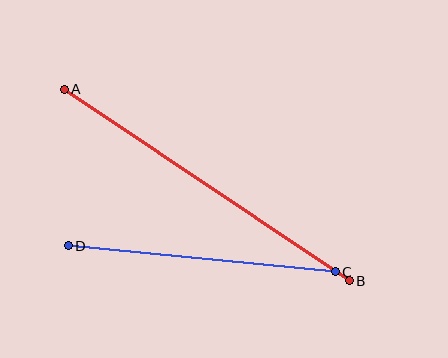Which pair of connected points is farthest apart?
Points A and B are farthest apart.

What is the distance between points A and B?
The distance is approximately 343 pixels.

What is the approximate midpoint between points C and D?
The midpoint is at approximately (202, 259) pixels.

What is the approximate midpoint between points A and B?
The midpoint is at approximately (207, 185) pixels.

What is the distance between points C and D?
The distance is approximately 268 pixels.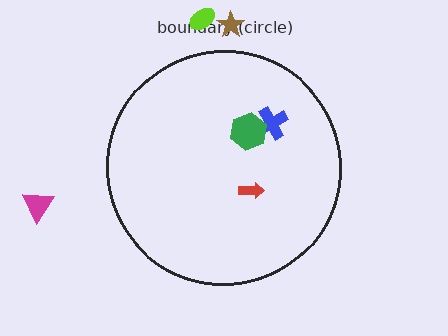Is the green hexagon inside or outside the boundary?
Inside.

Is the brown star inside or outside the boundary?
Outside.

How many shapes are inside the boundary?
3 inside, 3 outside.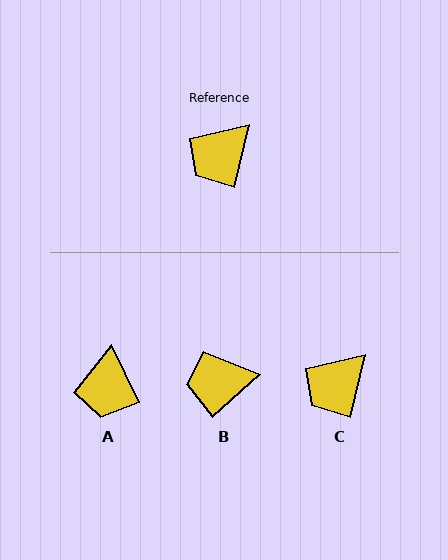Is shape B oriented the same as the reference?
No, it is off by about 35 degrees.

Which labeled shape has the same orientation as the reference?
C.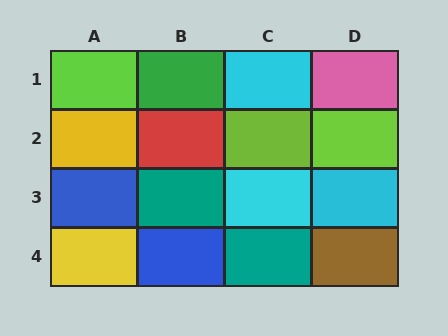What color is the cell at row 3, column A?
Blue.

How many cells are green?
1 cell is green.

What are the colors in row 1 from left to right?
Lime, green, cyan, pink.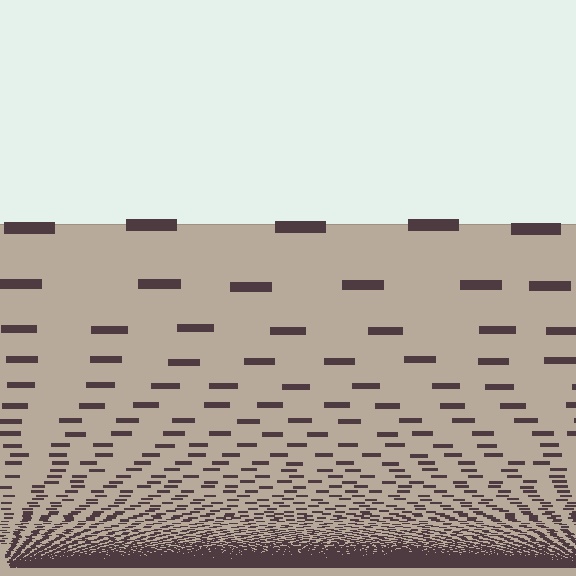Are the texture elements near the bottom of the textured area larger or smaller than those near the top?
Smaller. The gradient is inverted — elements near the bottom are smaller and denser.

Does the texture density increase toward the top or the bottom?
Density increases toward the bottom.